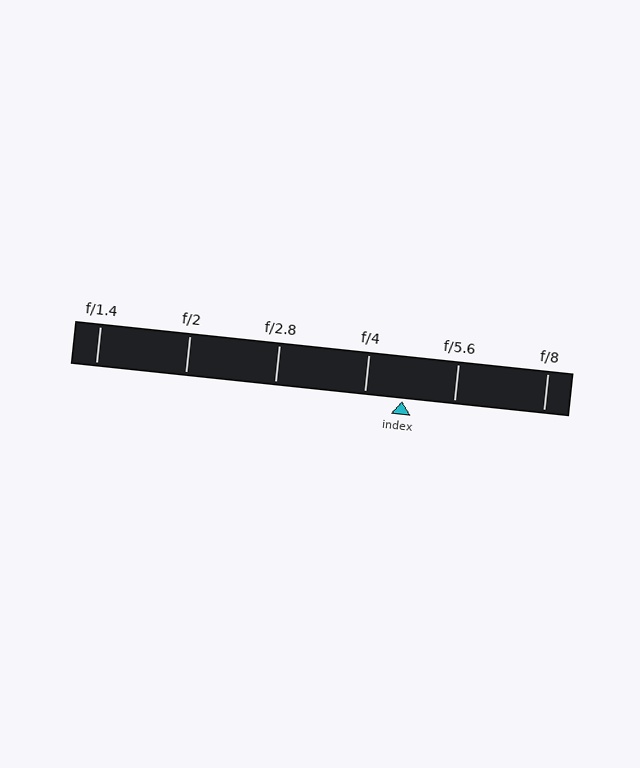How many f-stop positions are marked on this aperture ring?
There are 6 f-stop positions marked.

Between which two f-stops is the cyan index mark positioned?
The index mark is between f/4 and f/5.6.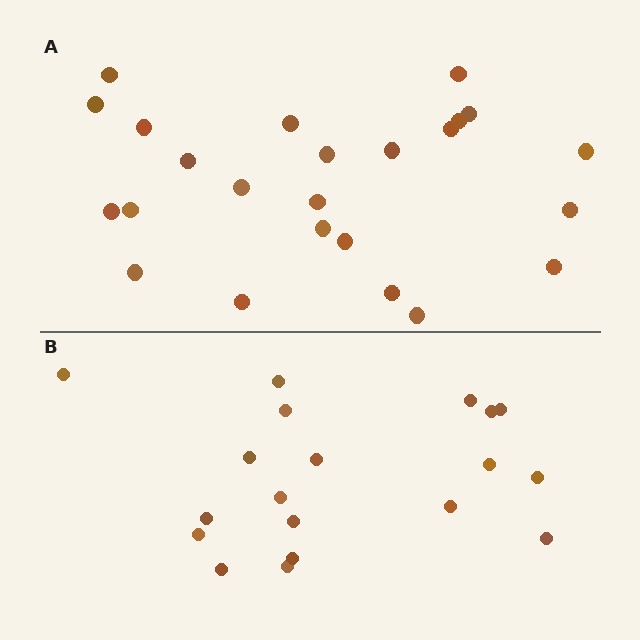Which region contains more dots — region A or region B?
Region A (the top region) has more dots.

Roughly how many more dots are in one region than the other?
Region A has about 5 more dots than region B.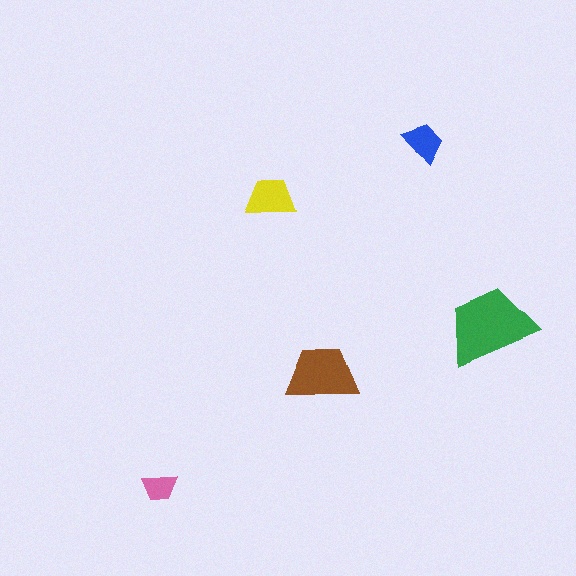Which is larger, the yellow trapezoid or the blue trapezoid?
The yellow one.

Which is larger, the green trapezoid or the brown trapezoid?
The green one.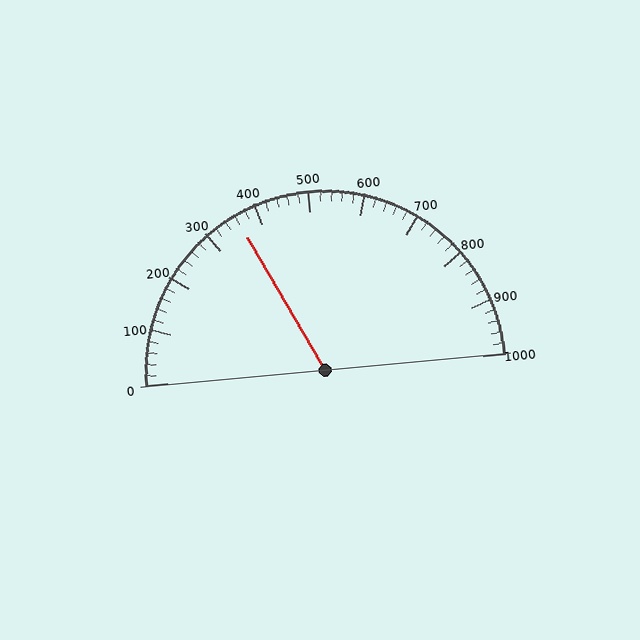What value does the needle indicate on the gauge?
The needle indicates approximately 360.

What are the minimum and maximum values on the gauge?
The gauge ranges from 0 to 1000.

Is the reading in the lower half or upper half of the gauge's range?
The reading is in the lower half of the range (0 to 1000).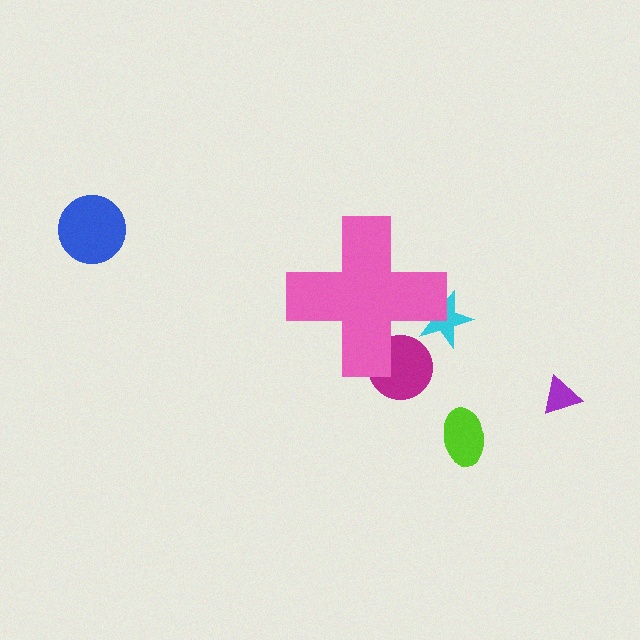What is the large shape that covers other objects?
A pink cross.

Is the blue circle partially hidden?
No, the blue circle is fully visible.